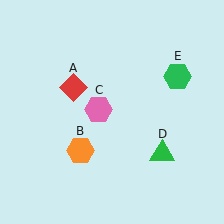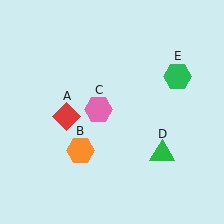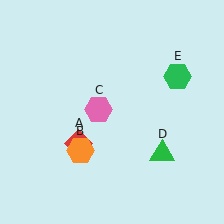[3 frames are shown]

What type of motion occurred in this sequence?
The red diamond (object A) rotated counterclockwise around the center of the scene.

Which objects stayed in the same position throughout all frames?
Orange hexagon (object B) and pink hexagon (object C) and green triangle (object D) and green hexagon (object E) remained stationary.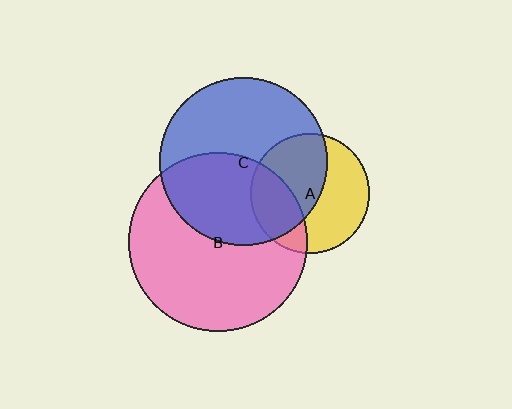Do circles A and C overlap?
Yes.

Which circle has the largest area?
Circle B (pink).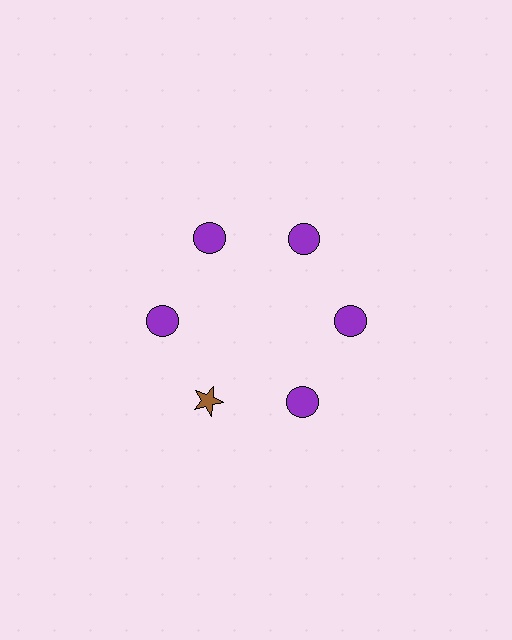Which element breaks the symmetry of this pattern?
The brown star at roughly the 7 o'clock position breaks the symmetry. All other shapes are purple circles.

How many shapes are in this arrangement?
There are 6 shapes arranged in a ring pattern.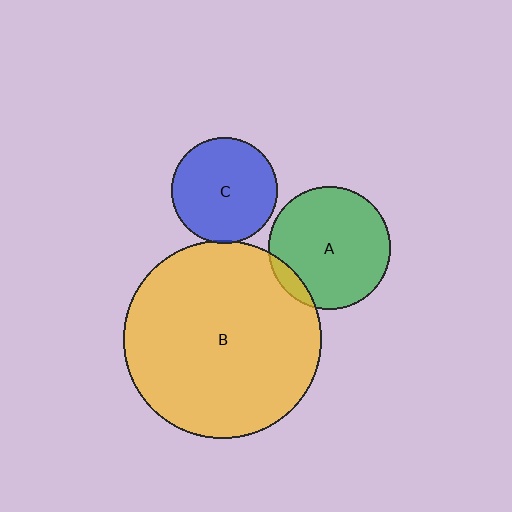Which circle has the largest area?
Circle B (yellow).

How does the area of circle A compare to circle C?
Approximately 1.3 times.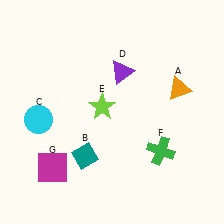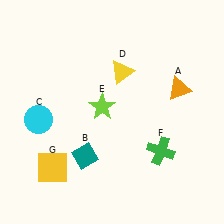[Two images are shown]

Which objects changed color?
D changed from purple to yellow. G changed from magenta to yellow.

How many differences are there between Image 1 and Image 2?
There are 2 differences between the two images.